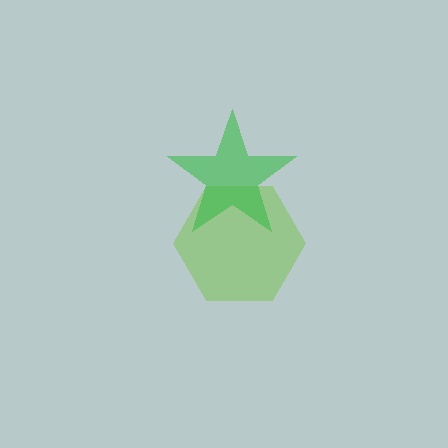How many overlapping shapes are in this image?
There are 2 overlapping shapes in the image.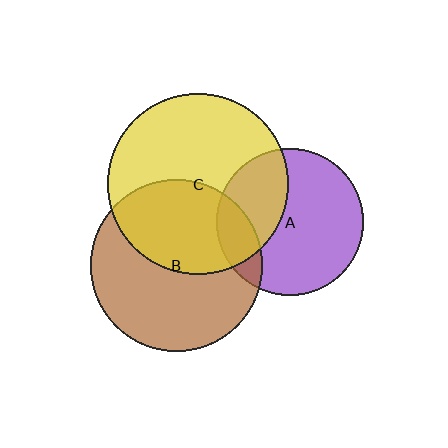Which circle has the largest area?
Circle C (yellow).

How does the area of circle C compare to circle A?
Approximately 1.5 times.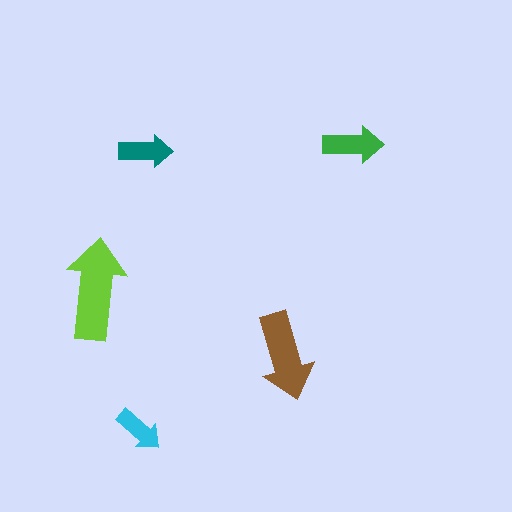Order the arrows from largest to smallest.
the lime one, the brown one, the green one, the teal one, the cyan one.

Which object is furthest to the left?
The lime arrow is leftmost.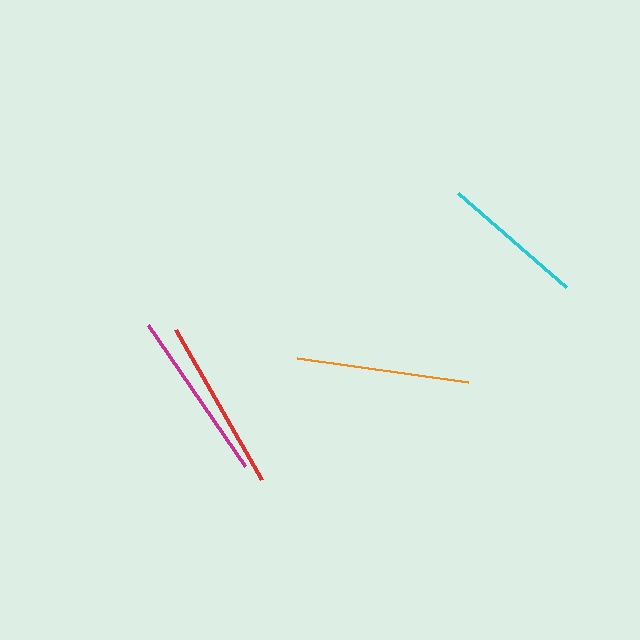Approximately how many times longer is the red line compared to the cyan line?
The red line is approximately 1.2 times the length of the cyan line.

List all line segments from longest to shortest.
From longest to shortest: red, orange, magenta, cyan.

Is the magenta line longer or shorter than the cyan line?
The magenta line is longer than the cyan line.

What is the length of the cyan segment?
The cyan segment is approximately 144 pixels long.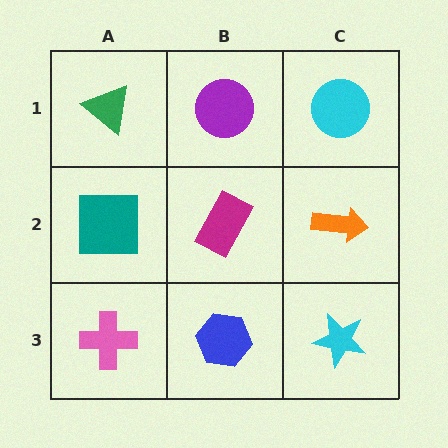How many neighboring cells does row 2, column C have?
3.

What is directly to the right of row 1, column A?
A purple circle.